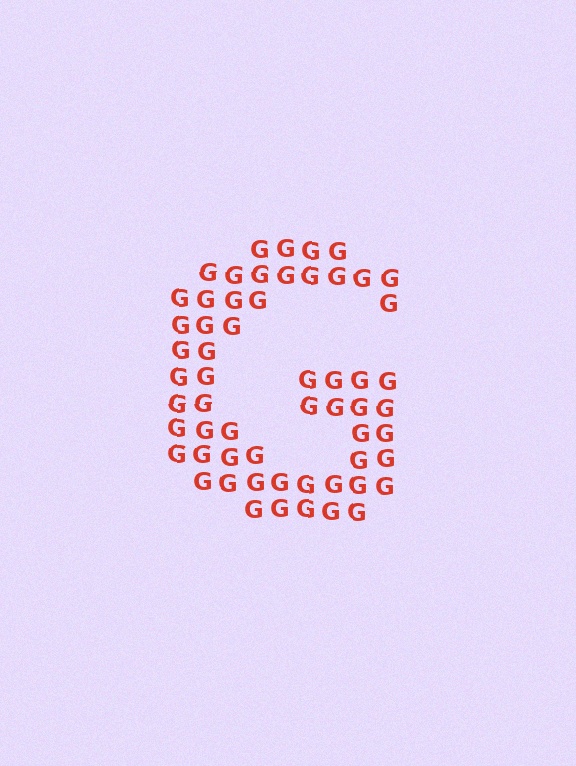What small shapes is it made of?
It is made of small letter G's.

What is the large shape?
The large shape is the letter G.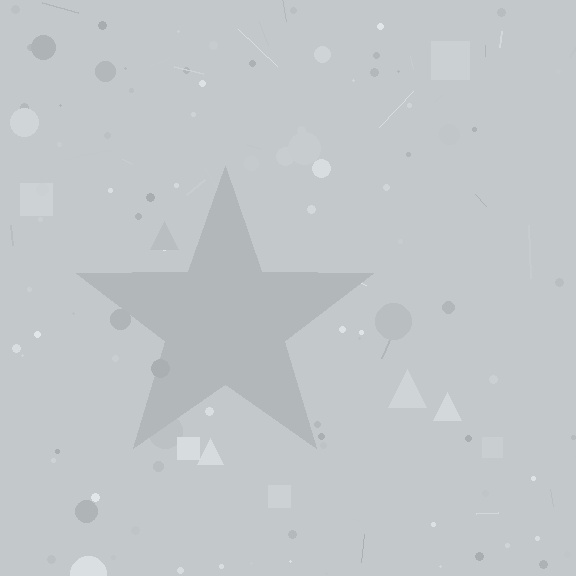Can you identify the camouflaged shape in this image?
The camouflaged shape is a star.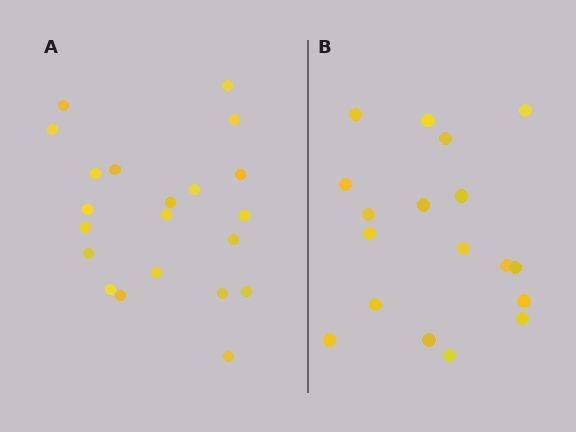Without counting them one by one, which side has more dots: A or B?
Region A (the left region) has more dots.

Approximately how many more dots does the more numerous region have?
Region A has just a few more — roughly 2 or 3 more dots than region B.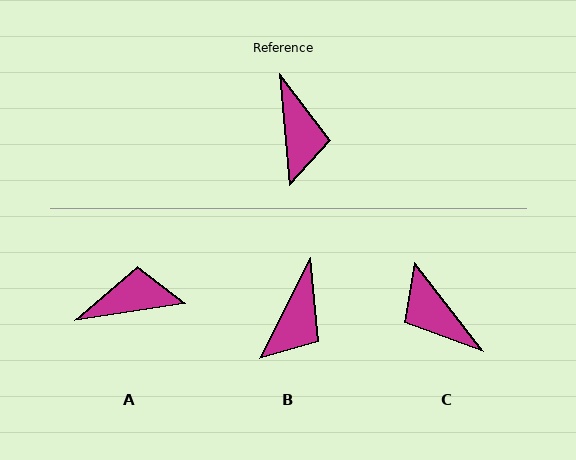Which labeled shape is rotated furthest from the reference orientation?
C, about 147 degrees away.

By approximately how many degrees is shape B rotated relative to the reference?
Approximately 32 degrees clockwise.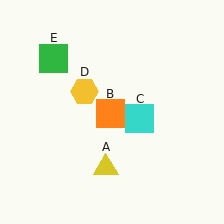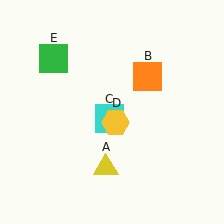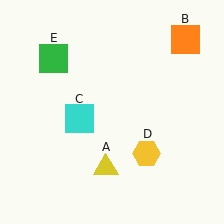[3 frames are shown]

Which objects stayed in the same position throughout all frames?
Yellow triangle (object A) and green square (object E) remained stationary.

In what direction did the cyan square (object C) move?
The cyan square (object C) moved left.